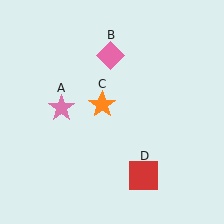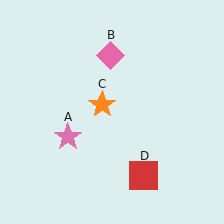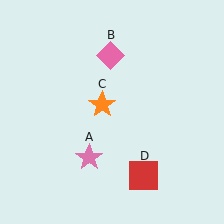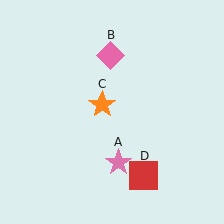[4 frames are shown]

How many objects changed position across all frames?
1 object changed position: pink star (object A).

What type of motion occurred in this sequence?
The pink star (object A) rotated counterclockwise around the center of the scene.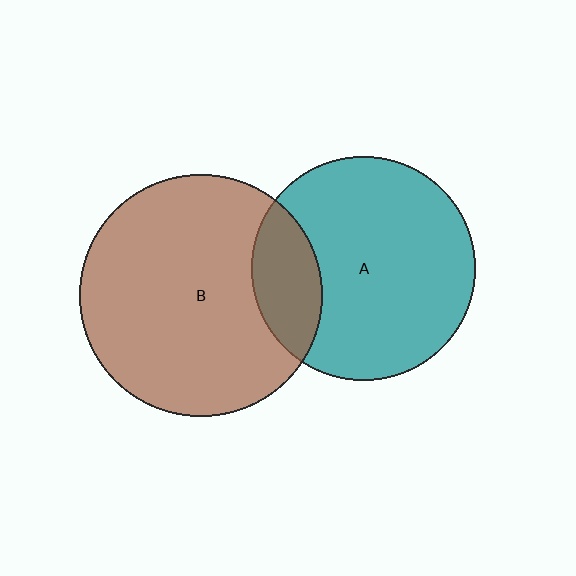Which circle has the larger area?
Circle B (brown).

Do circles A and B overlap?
Yes.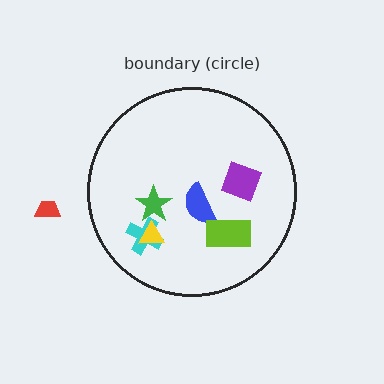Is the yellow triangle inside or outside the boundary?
Inside.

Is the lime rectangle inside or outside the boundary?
Inside.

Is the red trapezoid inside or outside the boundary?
Outside.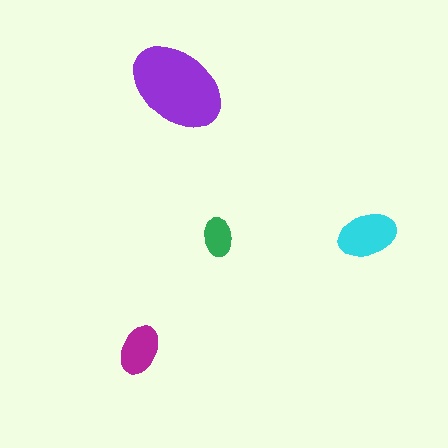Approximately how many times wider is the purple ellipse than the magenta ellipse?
About 2 times wider.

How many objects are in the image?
There are 4 objects in the image.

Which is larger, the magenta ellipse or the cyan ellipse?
The cyan one.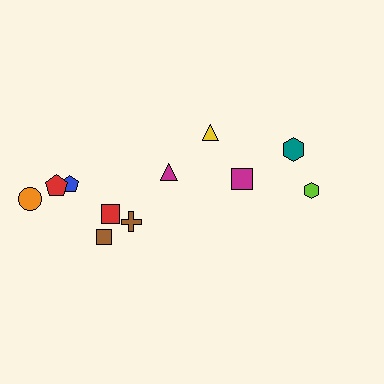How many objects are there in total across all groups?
There are 11 objects.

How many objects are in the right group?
There are 4 objects.